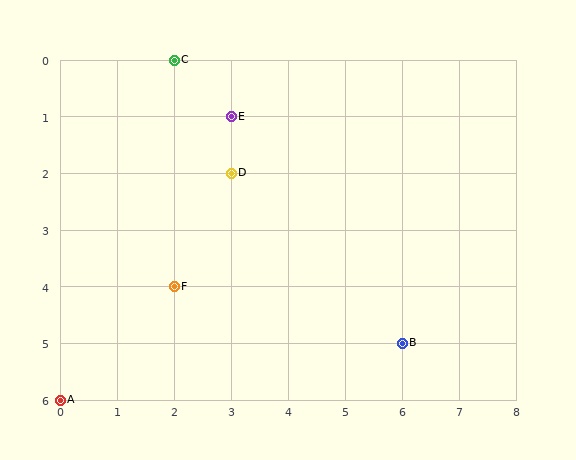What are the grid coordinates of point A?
Point A is at grid coordinates (0, 6).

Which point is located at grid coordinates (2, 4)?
Point F is at (2, 4).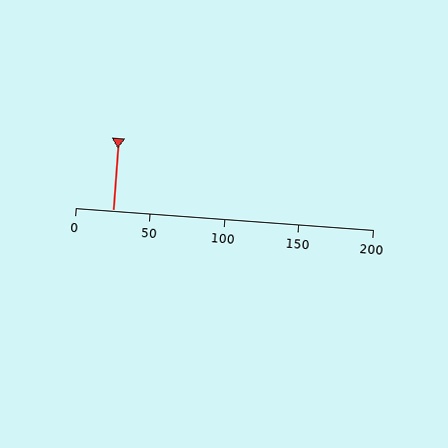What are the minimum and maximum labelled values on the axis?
The axis runs from 0 to 200.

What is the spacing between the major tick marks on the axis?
The major ticks are spaced 50 apart.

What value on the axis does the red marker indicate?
The marker indicates approximately 25.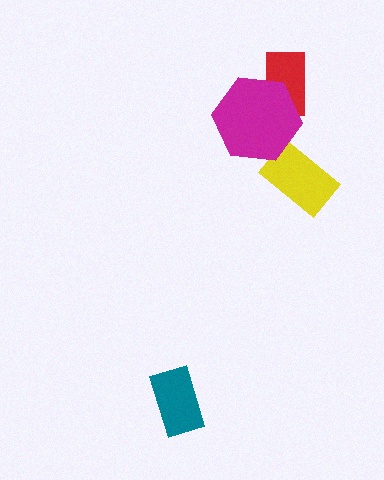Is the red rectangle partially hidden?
Yes, it is partially covered by another shape.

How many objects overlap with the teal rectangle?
0 objects overlap with the teal rectangle.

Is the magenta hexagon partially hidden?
No, no other shape covers it.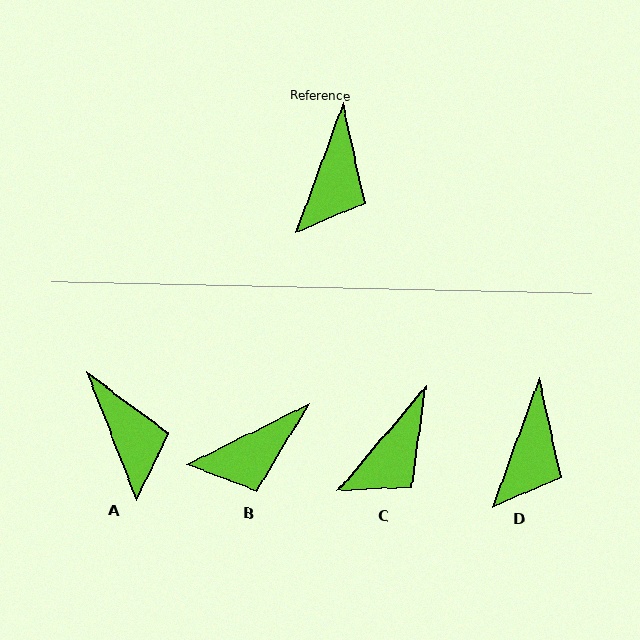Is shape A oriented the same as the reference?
No, it is off by about 41 degrees.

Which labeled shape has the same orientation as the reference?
D.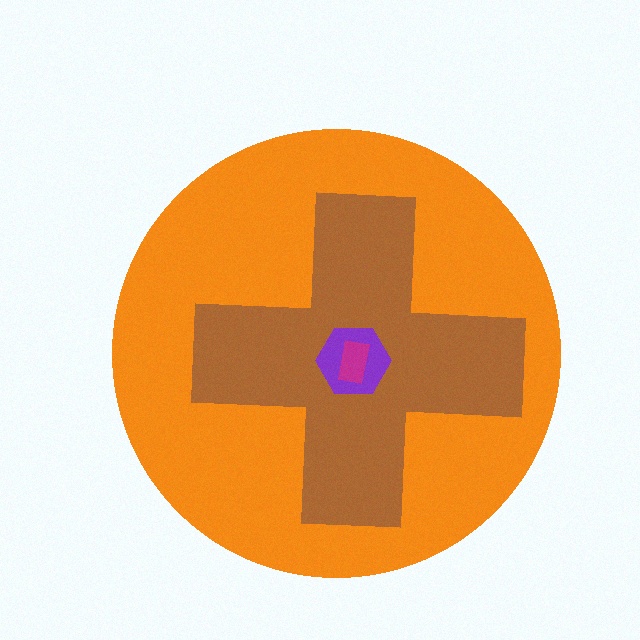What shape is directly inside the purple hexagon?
The magenta rectangle.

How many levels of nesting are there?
4.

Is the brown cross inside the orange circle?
Yes.